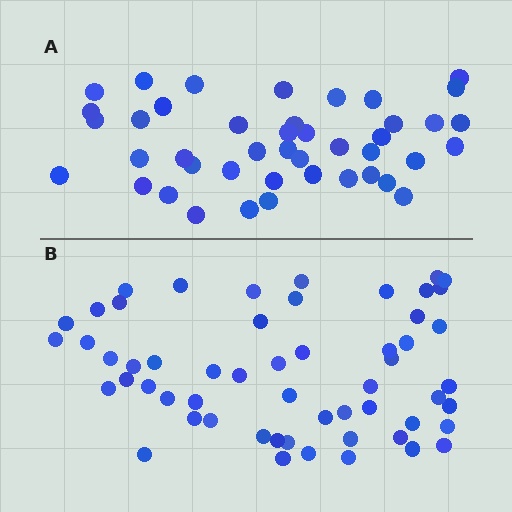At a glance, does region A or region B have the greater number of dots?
Region B (the bottom region) has more dots.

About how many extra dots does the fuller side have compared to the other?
Region B has approximately 15 more dots than region A.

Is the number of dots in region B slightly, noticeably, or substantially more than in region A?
Region B has noticeably more, but not dramatically so. The ratio is roughly 1.3 to 1.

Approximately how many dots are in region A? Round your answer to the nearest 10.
About 40 dots. (The exact count is 43, which rounds to 40.)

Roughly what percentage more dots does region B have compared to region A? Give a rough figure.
About 30% more.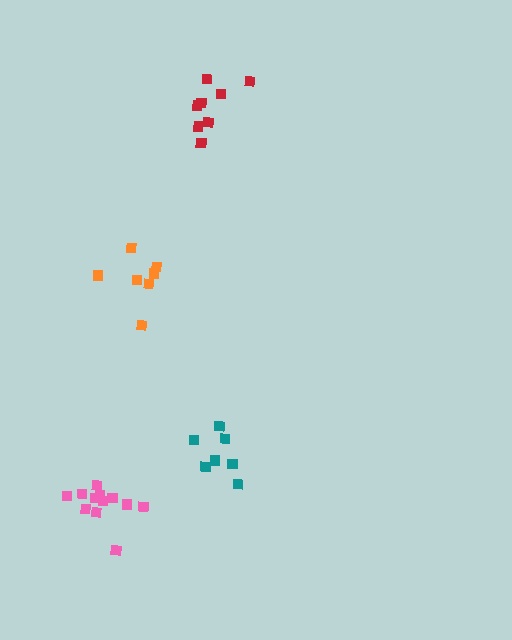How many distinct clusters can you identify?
There are 4 distinct clusters.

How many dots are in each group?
Group 1: 7 dots, Group 2: 8 dots, Group 3: 12 dots, Group 4: 7 dots (34 total).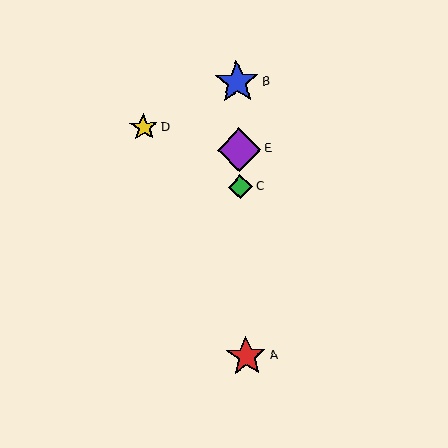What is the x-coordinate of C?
Object C is at x≈241.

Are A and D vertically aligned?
No, A is at x≈246 and D is at x≈144.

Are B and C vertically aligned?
Yes, both are at x≈237.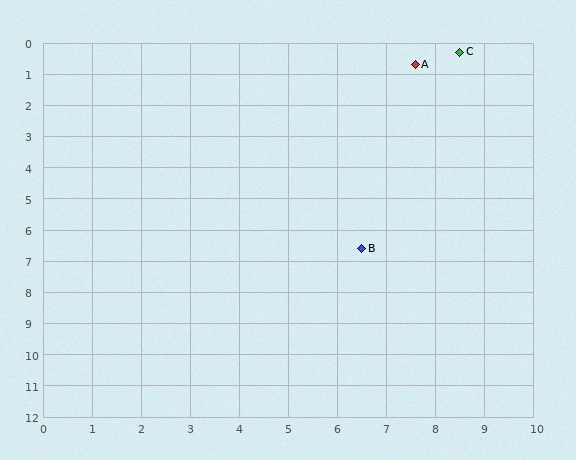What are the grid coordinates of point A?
Point A is at approximately (7.6, 0.7).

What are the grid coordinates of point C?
Point C is at approximately (8.5, 0.3).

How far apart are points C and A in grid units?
Points C and A are about 1.0 grid units apart.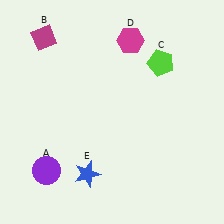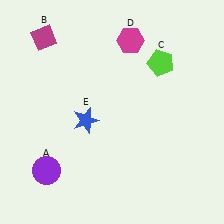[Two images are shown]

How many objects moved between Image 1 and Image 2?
1 object moved between the two images.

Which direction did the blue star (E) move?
The blue star (E) moved up.